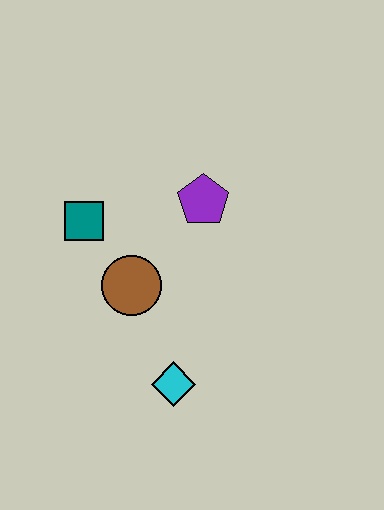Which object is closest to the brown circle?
The teal square is closest to the brown circle.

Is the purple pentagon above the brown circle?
Yes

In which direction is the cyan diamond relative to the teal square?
The cyan diamond is below the teal square.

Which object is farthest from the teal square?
The cyan diamond is farthest from the teal square.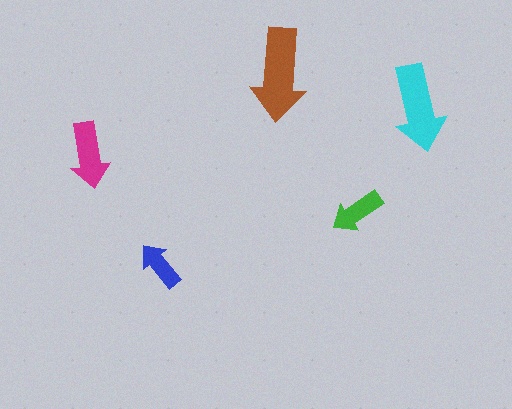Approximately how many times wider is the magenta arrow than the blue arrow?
About 1.5 times wider.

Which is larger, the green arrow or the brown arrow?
The brown one.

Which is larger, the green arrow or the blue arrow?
The green one.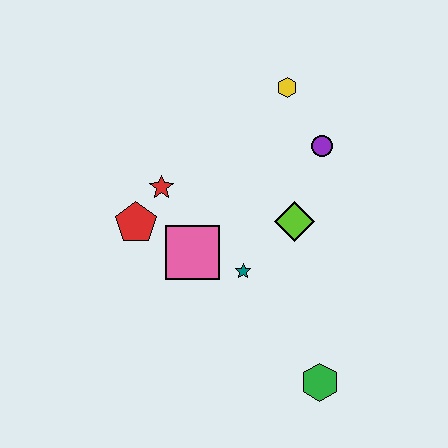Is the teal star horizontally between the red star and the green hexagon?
Yes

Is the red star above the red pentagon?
Yes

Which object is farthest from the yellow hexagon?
The green hexagon is farthest from the yellow hexagon.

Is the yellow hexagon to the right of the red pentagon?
Yes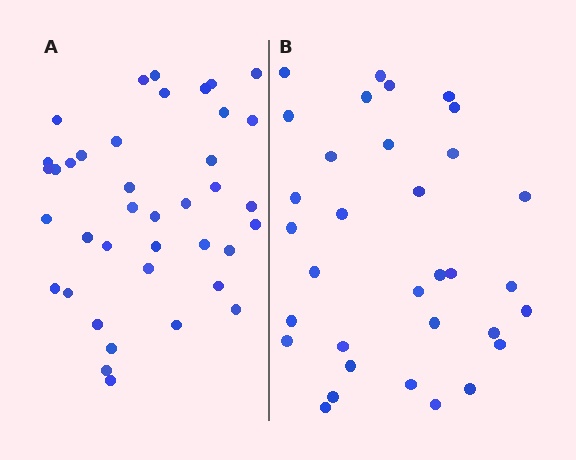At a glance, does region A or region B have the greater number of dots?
Region A (the left region) has more dots.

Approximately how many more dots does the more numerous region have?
Region A has about 6 more dots than region B.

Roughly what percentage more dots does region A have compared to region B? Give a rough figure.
About 20% more.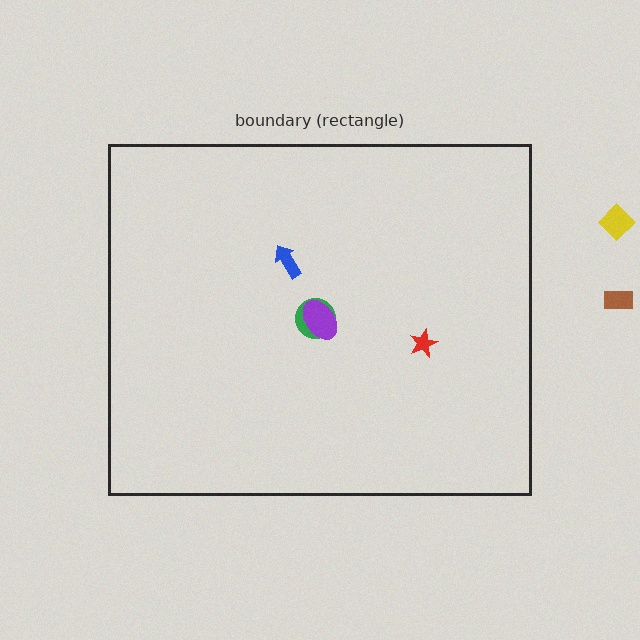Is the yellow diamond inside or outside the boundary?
Outside.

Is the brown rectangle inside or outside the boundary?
Outside.